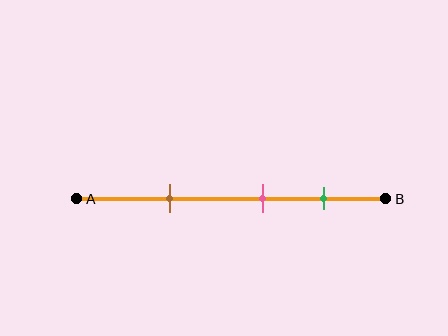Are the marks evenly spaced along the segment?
Yes, the marks are approximately evenly spaced.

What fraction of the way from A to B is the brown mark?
The brown mark is approximately 30% (0.3) of the way from A to B.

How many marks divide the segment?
There are 3 marks dividing the segment.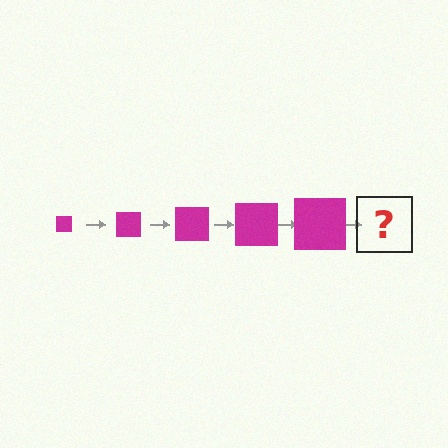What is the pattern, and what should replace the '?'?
The pattern is that the square gets progressively larger each step. The '?' should be a magenta square, larger than the previous one.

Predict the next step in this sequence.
The next step is a magenta square, larger than the previous one.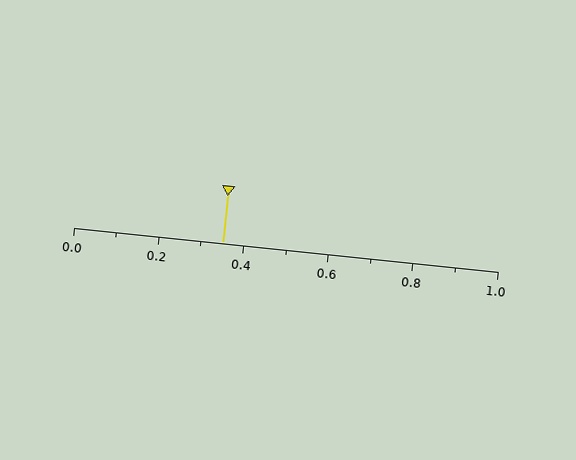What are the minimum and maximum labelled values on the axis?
The axis runs from 0.0 to 1.0.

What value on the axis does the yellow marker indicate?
The marker indicates approximately 0.35.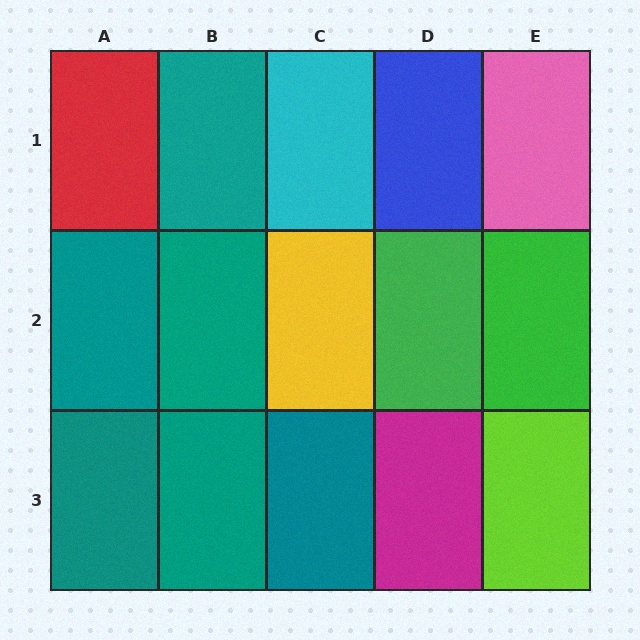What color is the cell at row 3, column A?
Teal.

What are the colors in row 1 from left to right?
Red, teal, cyan, blue, pink.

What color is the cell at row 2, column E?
Green.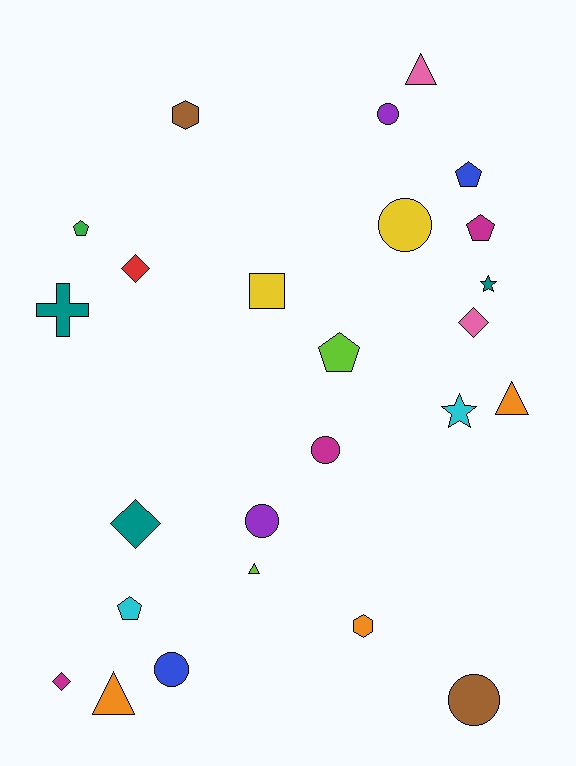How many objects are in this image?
There are 25 objects.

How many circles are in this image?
There are 6 circles.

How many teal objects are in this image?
There are 3 teal objects.